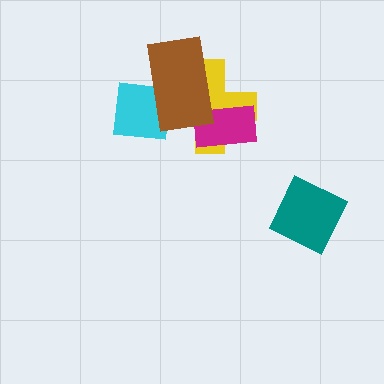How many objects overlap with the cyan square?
1 object overlaps with the cyan square.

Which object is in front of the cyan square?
The brown rectangle is in front of the cyan square.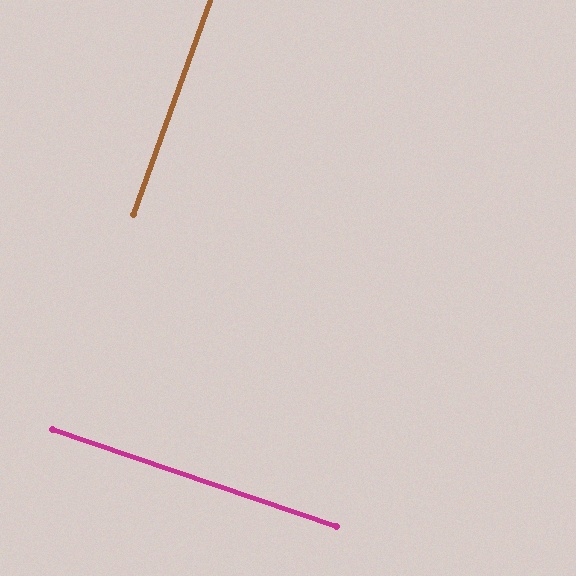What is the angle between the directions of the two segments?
Approximately 89 degrees.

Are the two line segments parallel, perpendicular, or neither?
Perpendicular — they meet at approximately 89°.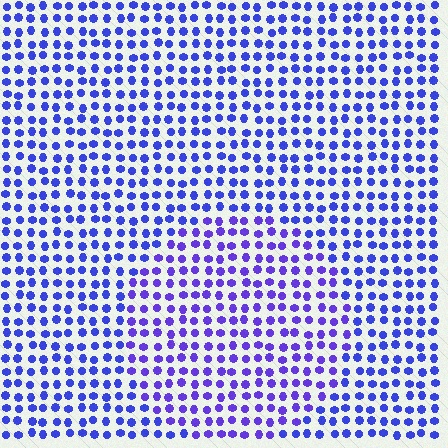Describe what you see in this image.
The image is filled with small blue elements in a uniform arrangement. A circle-shaped region is visible where the elements are tinted to a slightly different hue, forming a subtle color boundary.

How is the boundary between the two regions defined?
The boundary is defined purely by a slight shift in hue (about 21 degrees). Spacing, size, and orientation are identical on both sides.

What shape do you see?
I see a circle.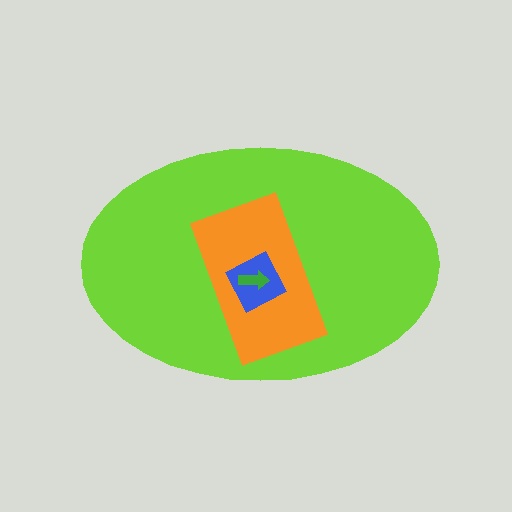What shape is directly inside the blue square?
The green arrow.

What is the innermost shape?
The green arrow.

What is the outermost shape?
The lime ellipse.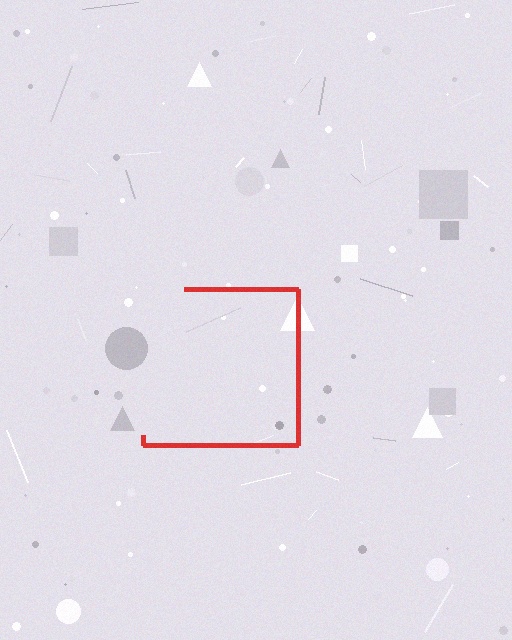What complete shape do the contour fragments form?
The contour fragments form a square.